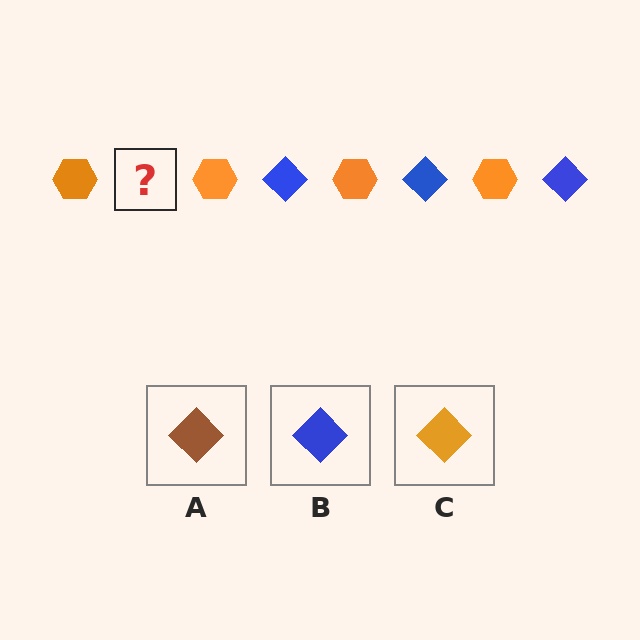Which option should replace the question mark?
Option B.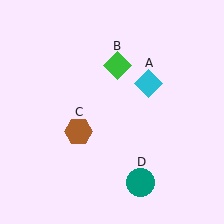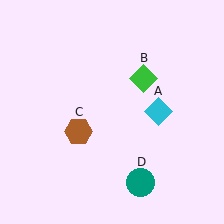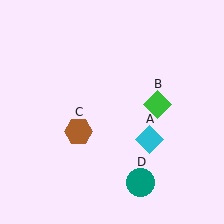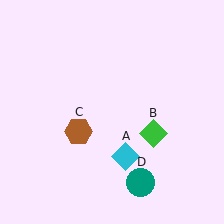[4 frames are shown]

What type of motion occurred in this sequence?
The cyan diamond (object A), green diamond (object B) rotated clockwise around the center of the scene.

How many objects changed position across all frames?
2 objects changed position: cyan diamond (object A), green diamond (object B).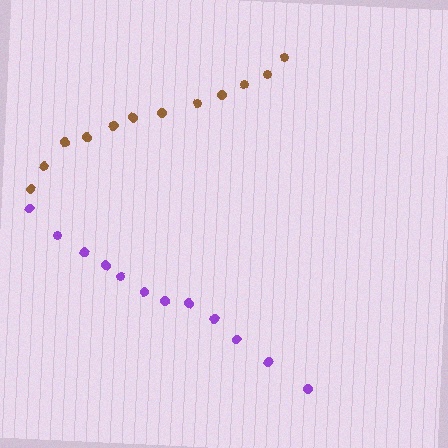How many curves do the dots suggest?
There are 2 distinct paths.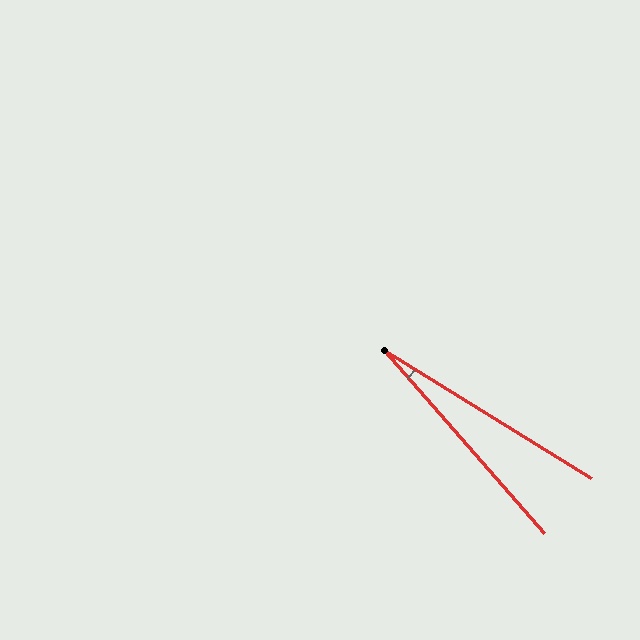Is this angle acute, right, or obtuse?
It is acute.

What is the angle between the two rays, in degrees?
Approximately 17 degrees.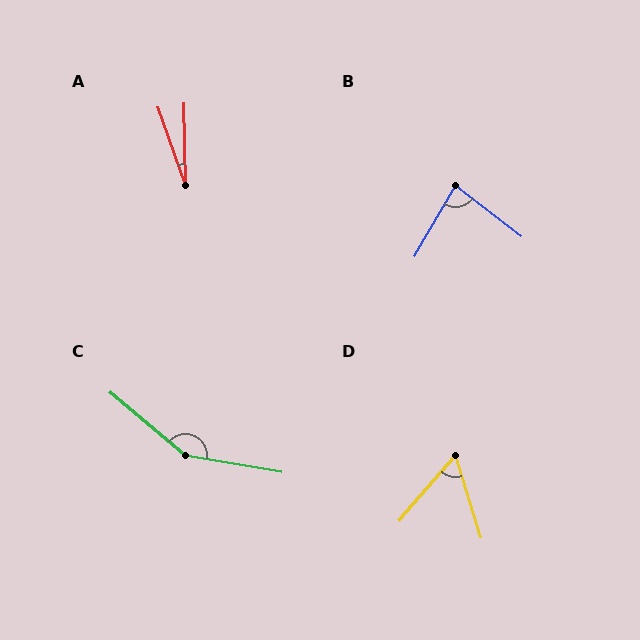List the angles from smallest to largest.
A (18°), D (58°), B (83°), C (150°).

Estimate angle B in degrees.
Approximately 83 degrees.